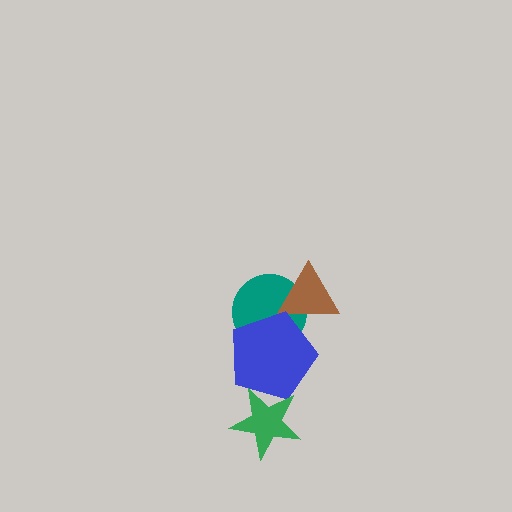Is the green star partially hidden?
No, no other shape covers it.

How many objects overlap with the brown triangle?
2 objects overlap with the brown triangle.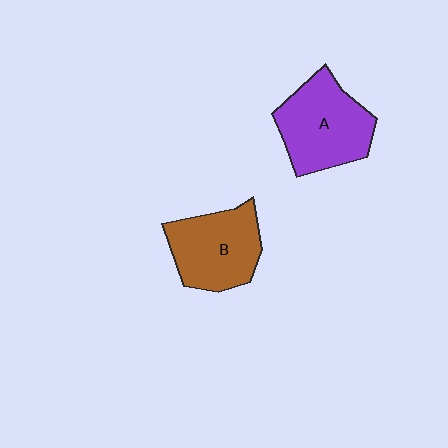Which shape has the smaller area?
Shape B (brown).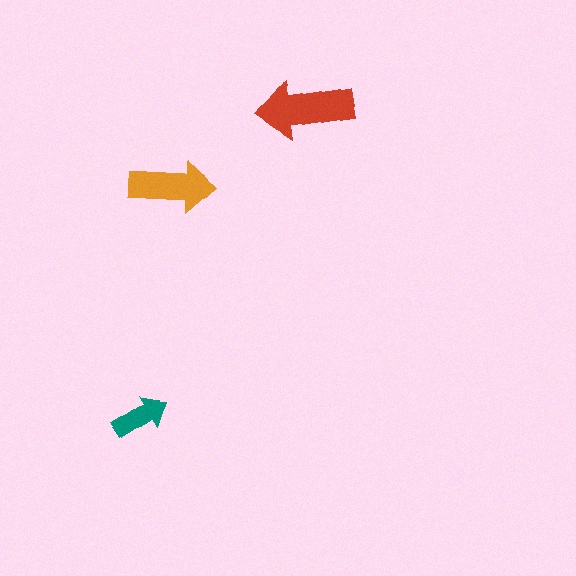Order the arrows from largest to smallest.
the red one, the orange one, the teal one.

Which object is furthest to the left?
The teal arrow is leftmost.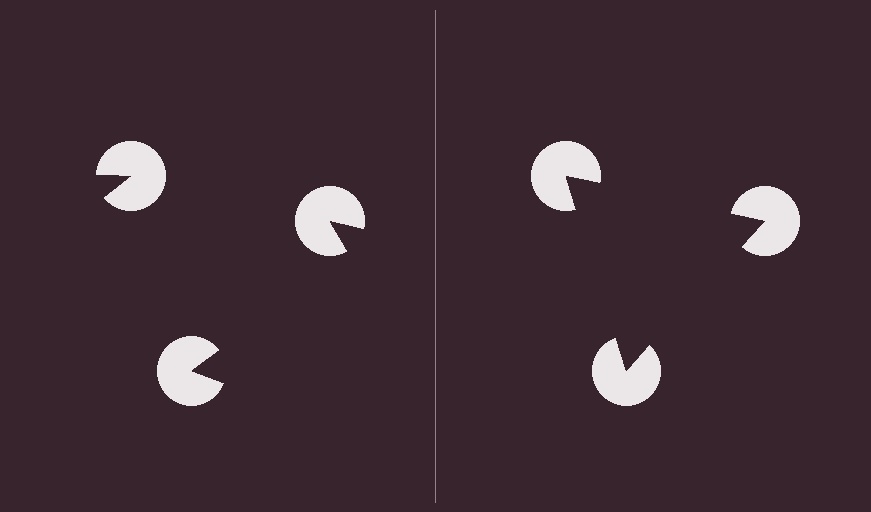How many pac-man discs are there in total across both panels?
6 — 3 on each side.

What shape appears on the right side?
An illusory triangle.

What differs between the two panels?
The pac-man discs are positioned identically on both sides; only the wedge orientations differ. On the right they align to a triangle; on the left they are misaligned.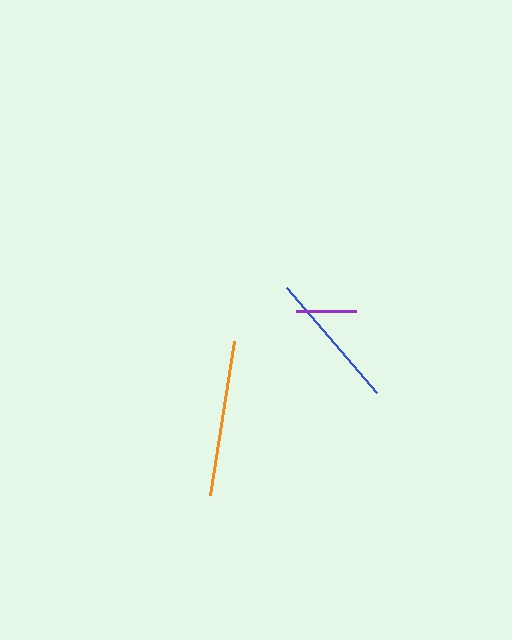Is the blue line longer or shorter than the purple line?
The blue line is longer than the purple line.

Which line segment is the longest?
The orange line is the longest at approximately 156 pixels.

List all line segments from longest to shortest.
From longest to shortest: orange, blue, purple.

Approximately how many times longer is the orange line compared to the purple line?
The orange line is approximately 2.6 times the length of the purple line.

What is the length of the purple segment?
The purple segment is approximately 61 pixels long.